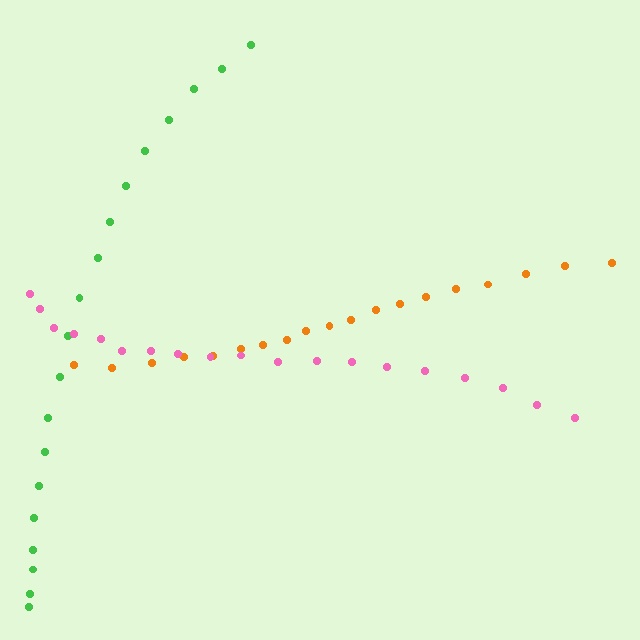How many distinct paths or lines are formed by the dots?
There are 3 distinct paths.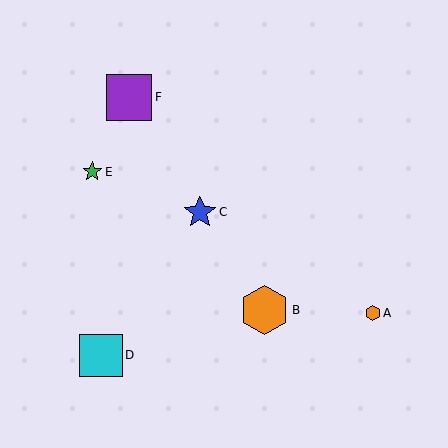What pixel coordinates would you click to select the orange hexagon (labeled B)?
Click at (265, 310) to select the orange hexagon B.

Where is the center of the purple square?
The center of the purple square is at (129, 97).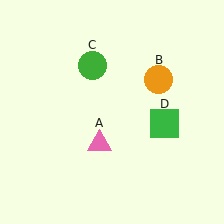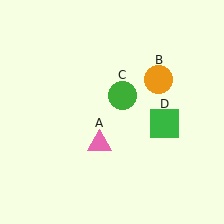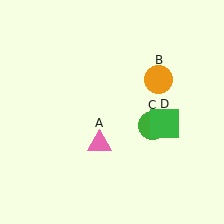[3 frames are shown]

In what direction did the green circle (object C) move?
The green circle (object C) moved down and to the right.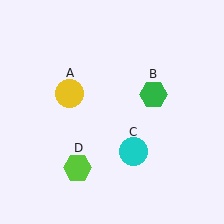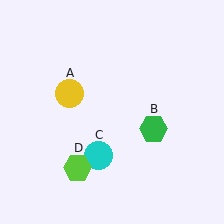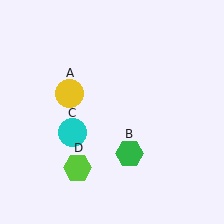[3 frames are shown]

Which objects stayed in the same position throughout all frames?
Yellow circle (object A) and lime hexagon (object D) remained stationary.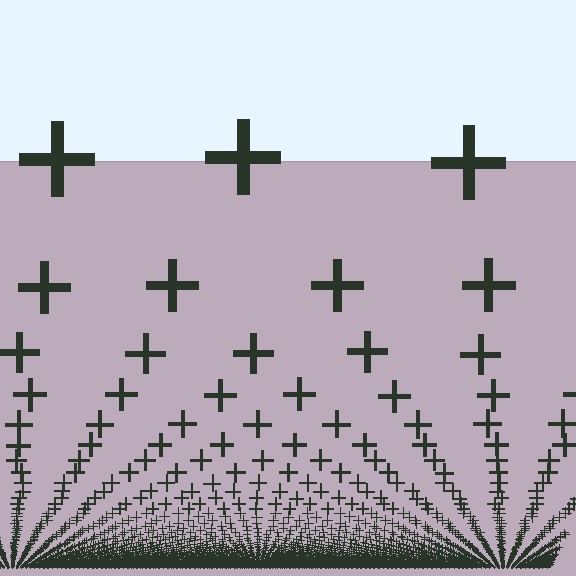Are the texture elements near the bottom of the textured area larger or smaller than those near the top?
Smaller. The gradient is inverted — elements near the bottom are smaller and denser.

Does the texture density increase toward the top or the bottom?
Density increases toward the bottom.